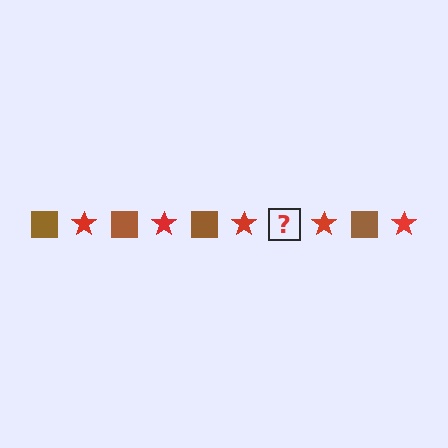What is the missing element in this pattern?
The missing element is a brown square.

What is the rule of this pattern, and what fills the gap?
The rule is that the pattern alternates between brown square and red star. The gap should be filled with a brown square.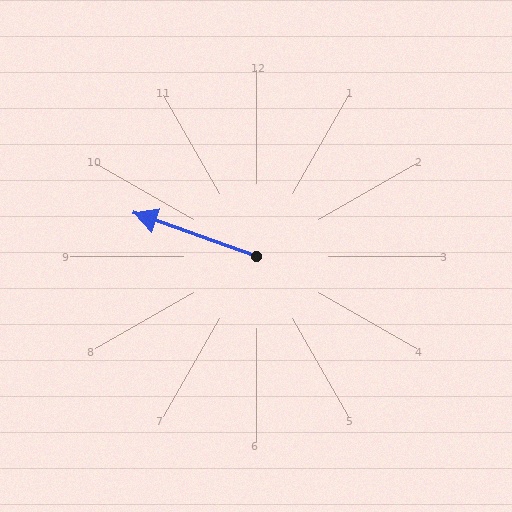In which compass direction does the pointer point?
West.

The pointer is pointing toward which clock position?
Roughly 10 o'clock.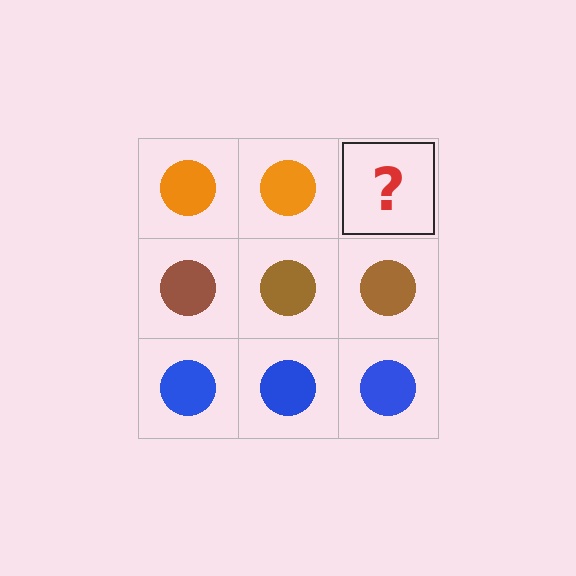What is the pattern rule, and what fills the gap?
The rule is that each row has a consistent color. The gap should be filled with an orange circle.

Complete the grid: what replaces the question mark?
The question mark should be replaced with an orange circle.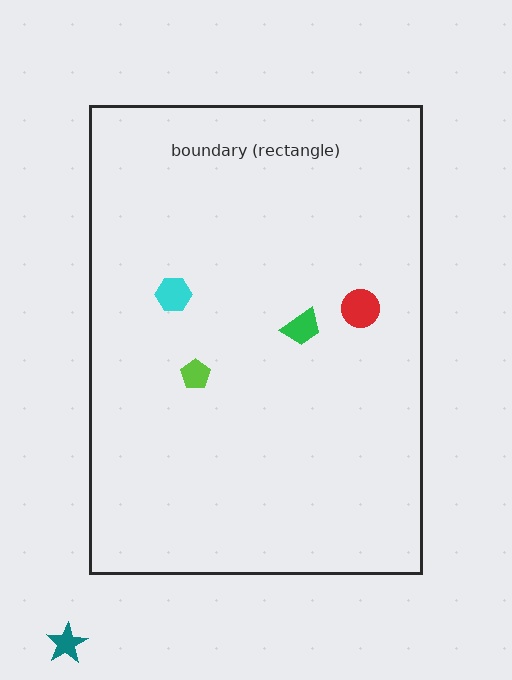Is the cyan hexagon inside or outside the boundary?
Inside.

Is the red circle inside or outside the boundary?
Inside.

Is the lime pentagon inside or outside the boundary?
Inside.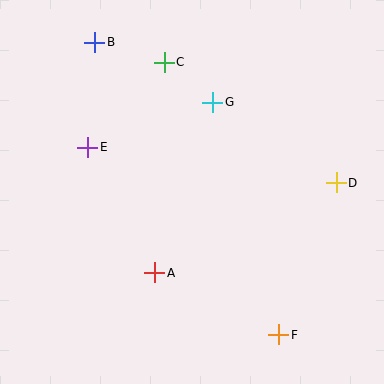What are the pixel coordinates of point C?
Point C is at (164, 62).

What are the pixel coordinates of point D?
Point D is at (336, 183).